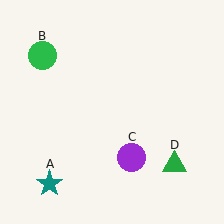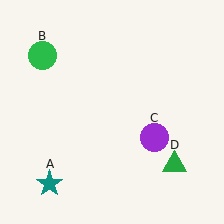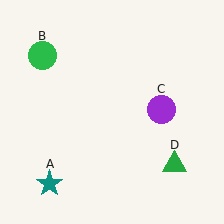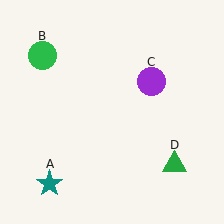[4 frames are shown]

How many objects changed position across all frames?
1 object changed position: purple circle (object C).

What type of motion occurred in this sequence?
The purple circle (object C) rotated counterclockwise around the center of the scene.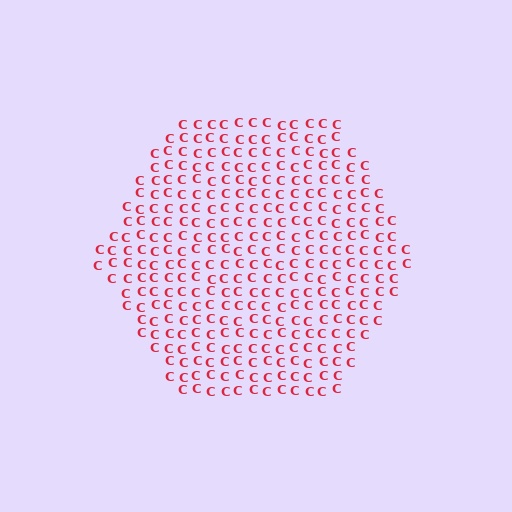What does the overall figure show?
The overall figure shows a hexagon.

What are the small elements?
The small elements are letter C's.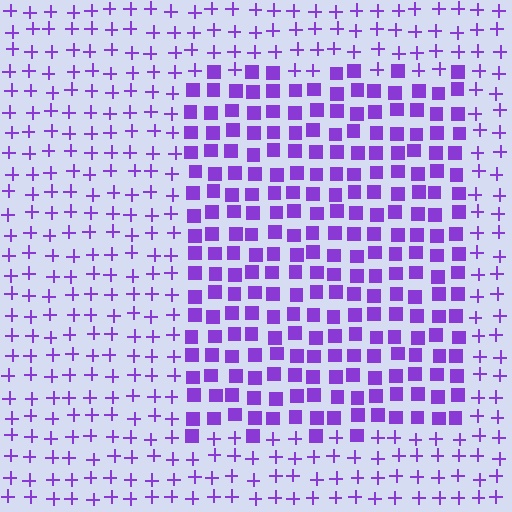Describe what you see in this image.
The image is filled with small purple elements arranged in a uniform grid. A rectangle-shaped region contains squares, while the surrounding area contains plus signs. The boundary is defined purely by the change in element shape.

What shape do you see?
I see a rectangle.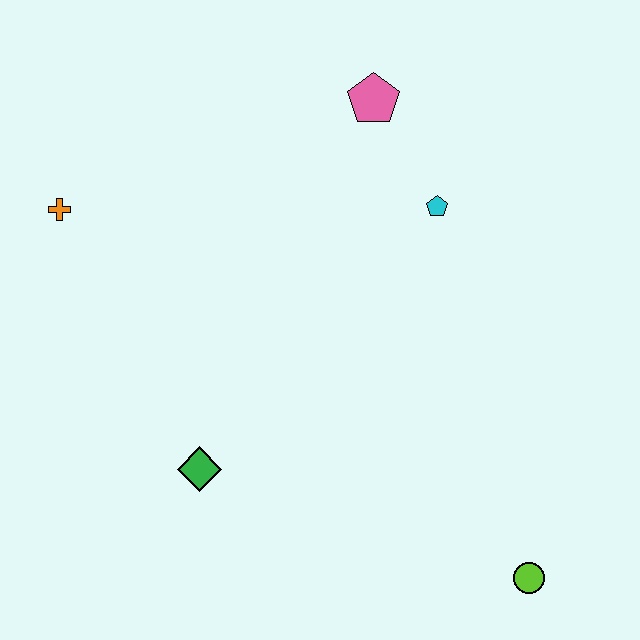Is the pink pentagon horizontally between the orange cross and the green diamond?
No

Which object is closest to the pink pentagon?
The cyan pentagon is closest to the pink pentagon.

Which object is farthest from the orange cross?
The lime circle is farthest from the orange cross.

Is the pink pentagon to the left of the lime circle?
Yes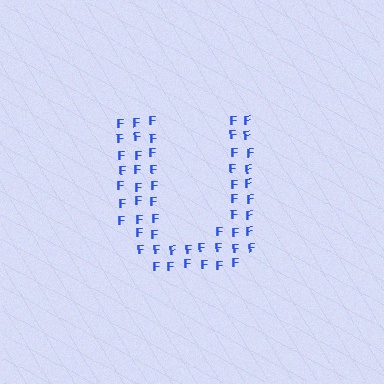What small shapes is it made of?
It is made of small letter F's.